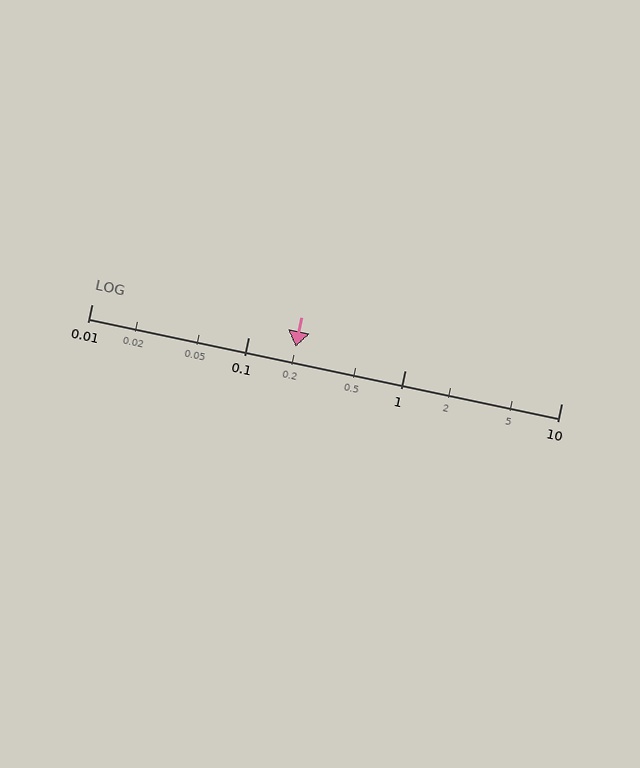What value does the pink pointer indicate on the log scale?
The pointer indicates approximately 0.2.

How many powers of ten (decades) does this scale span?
The scale spans 3 decades, from 0.01 to 10.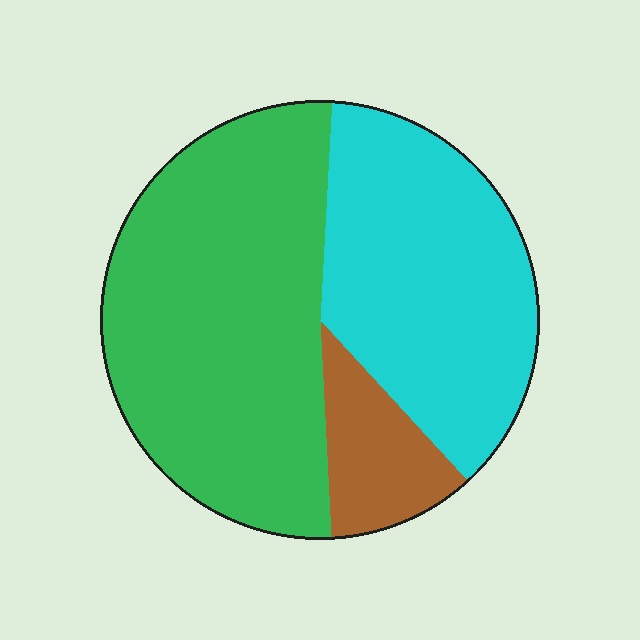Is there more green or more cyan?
Green.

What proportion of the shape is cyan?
Cyan takes up between a third and a half of the shape.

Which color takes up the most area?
Green, at roughly 50%.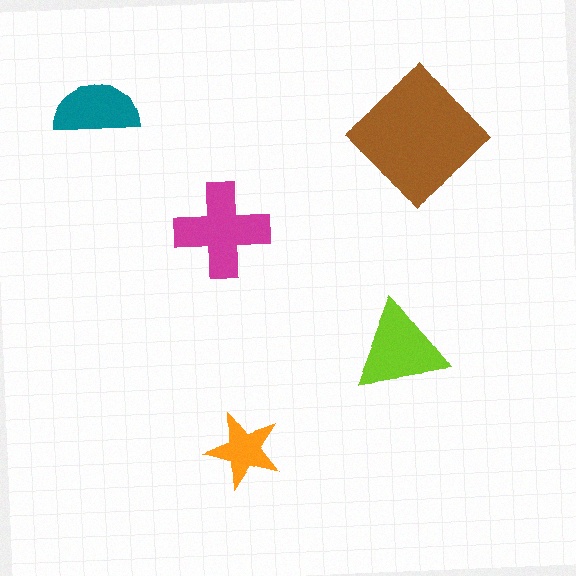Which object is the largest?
The brown diamond.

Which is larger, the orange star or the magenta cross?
The magenta cross.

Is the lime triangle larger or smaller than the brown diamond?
Smaller.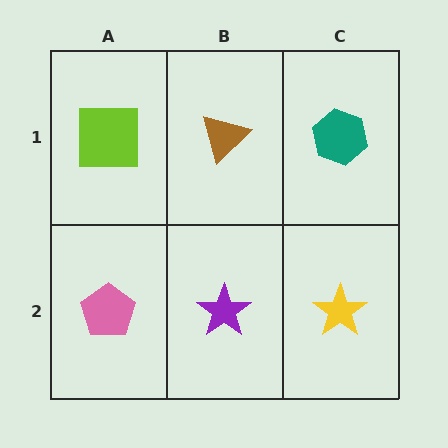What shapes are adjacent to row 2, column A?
A lime square (row 1, column A), a purple star (row 2, column B).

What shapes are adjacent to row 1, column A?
A pink pentagon (row 2, column A), a brown triangle (row 1, column B).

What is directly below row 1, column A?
A pink pentagon.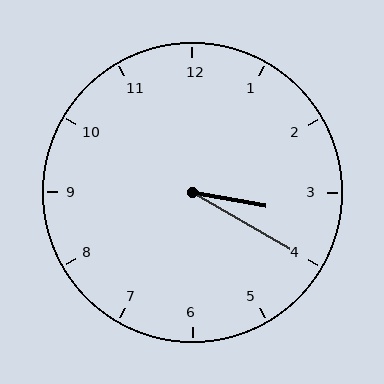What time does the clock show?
3:20.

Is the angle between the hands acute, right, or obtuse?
It is acute.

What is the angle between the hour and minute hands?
Approximately 20 degrees.